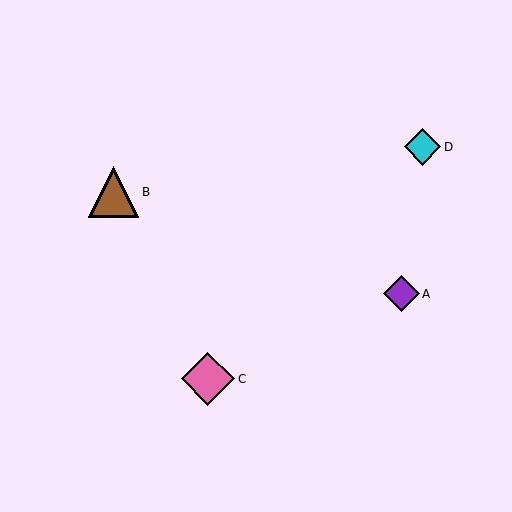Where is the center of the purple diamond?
The center of the purple diamond is at (401, 294).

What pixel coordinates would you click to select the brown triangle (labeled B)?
Click at (114, 192) to select the brown triangle B.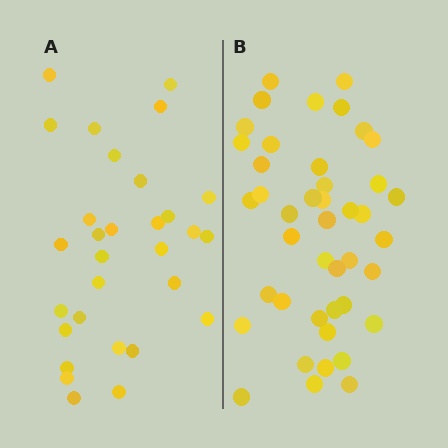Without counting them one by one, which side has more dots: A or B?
Region B (the right region) has more dots.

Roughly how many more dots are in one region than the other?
Region B has approximately 15 more dots than region A.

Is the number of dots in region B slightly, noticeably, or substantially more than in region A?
Region B has noticeably more, but not dramatically so. The ratio is roughly 1.4 to 1.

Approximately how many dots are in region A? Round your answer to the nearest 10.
About 30 dots.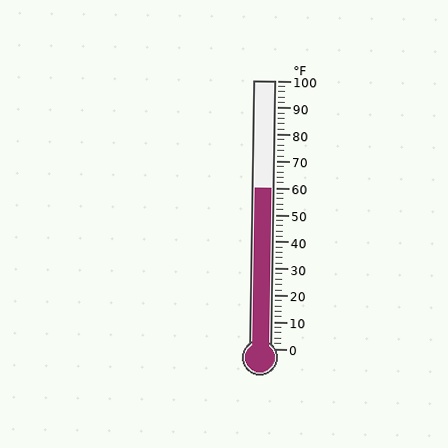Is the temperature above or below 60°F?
The temperature is at 60°F.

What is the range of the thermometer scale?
The thermometer scale ranges from 0°F to 100°F.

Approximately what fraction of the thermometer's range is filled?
The thermometer is filled to approximately 60% of its range.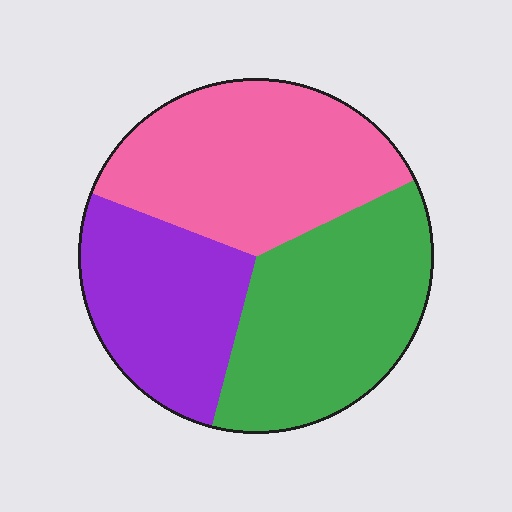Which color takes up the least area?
Purple, at roughly 25%.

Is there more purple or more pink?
Pink.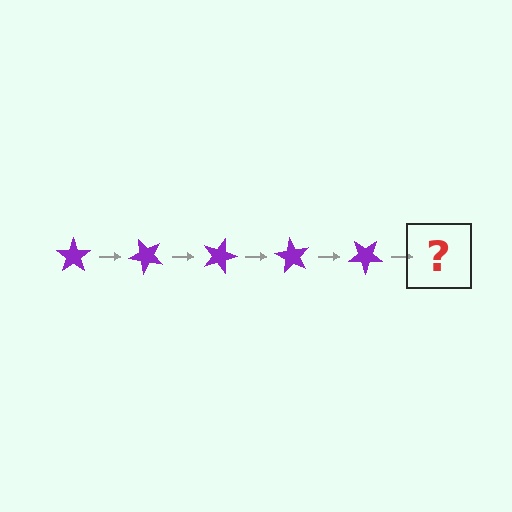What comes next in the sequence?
The next element should be a purple star rotated 225 degrees.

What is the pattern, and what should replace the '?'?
The pattern is that the star rotates 45 degrees each step. The '?' should be a purple star rotated 225 degrees.